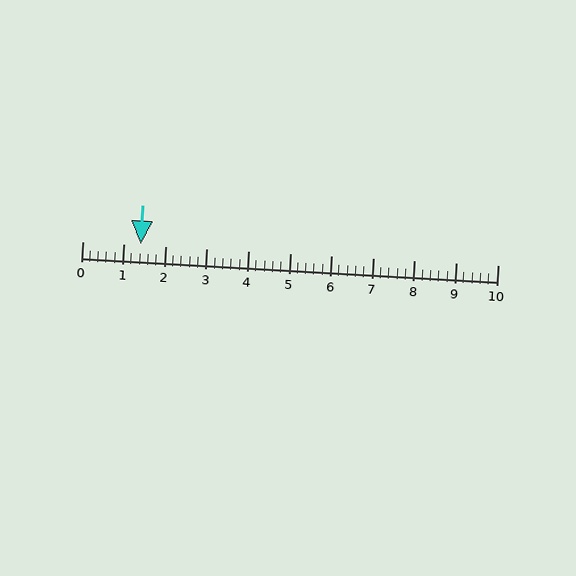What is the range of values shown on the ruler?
The ruler shows values from 0 to 10.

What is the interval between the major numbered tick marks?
The major tick marks are spaced 1 units apart.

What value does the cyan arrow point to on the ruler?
The cyan arrow points to approximately 1.4.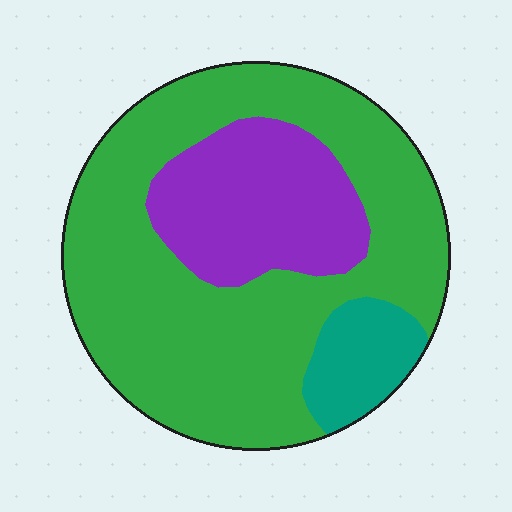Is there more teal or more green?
Green.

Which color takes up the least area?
Teal, at roughly 10%.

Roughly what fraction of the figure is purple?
Purple takes up less than a quarter of the figure.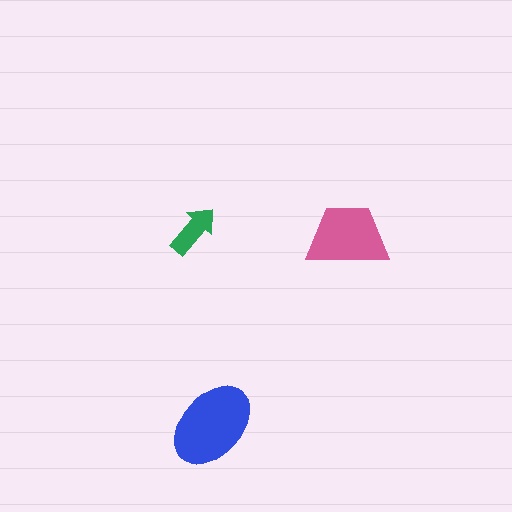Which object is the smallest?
The green arrow.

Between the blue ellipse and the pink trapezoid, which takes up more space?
The blue ellipse.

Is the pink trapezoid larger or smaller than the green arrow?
Larger.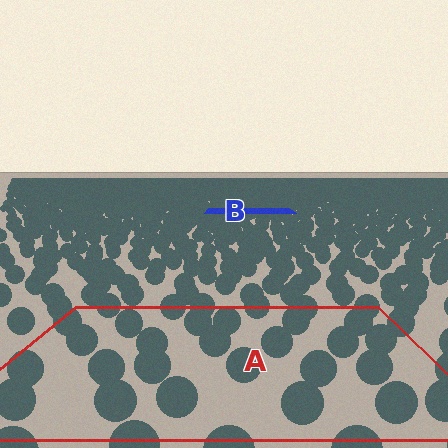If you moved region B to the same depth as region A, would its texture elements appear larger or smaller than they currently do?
They would appear larger. At a closer depth, the same texture elements are projected at a bigger on-screen size.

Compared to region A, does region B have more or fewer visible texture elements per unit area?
Region B has more texture elements per unit area — they are packed more densely because it is farther away.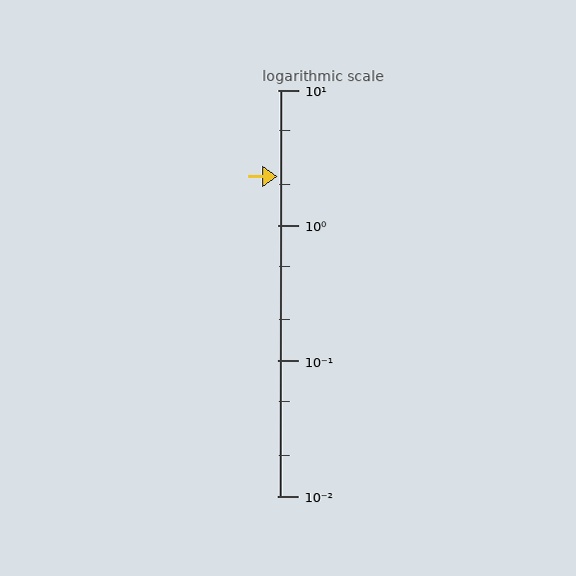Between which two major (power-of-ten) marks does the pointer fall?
The pointer is between 1 and 10.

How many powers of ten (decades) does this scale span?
The scale spans 3 decades, from 0.01 to 10.